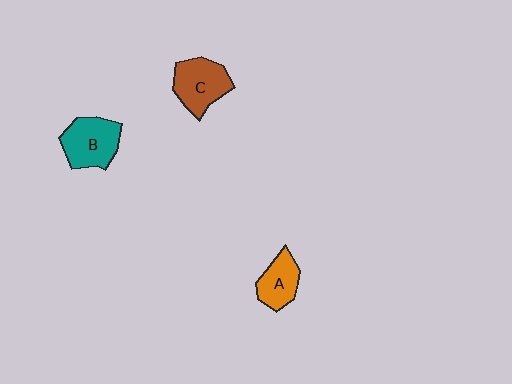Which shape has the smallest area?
Shape A (orange).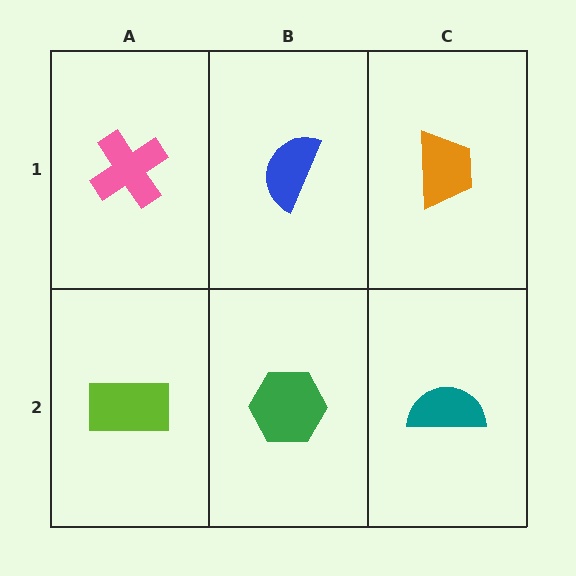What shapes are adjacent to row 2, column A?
A pink cross (row 1, column A), a green hexagon (row 2, column B).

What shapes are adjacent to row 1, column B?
A green hexagon (row 2, column B), a pink cross (row 1, column A), an orange trapezoid (row 1, column C).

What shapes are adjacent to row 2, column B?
A blue semicircle (row 1, column B), a lime rectangle (row 2, column A), a teal semicircle (row 2, column C).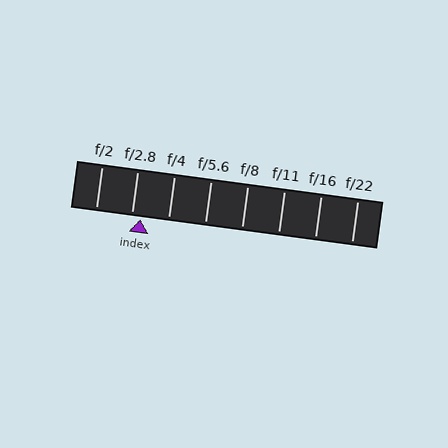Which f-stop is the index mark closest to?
The index mark is closest to f/2.8.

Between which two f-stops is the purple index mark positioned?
The index mark is between f/2.8 and f/4.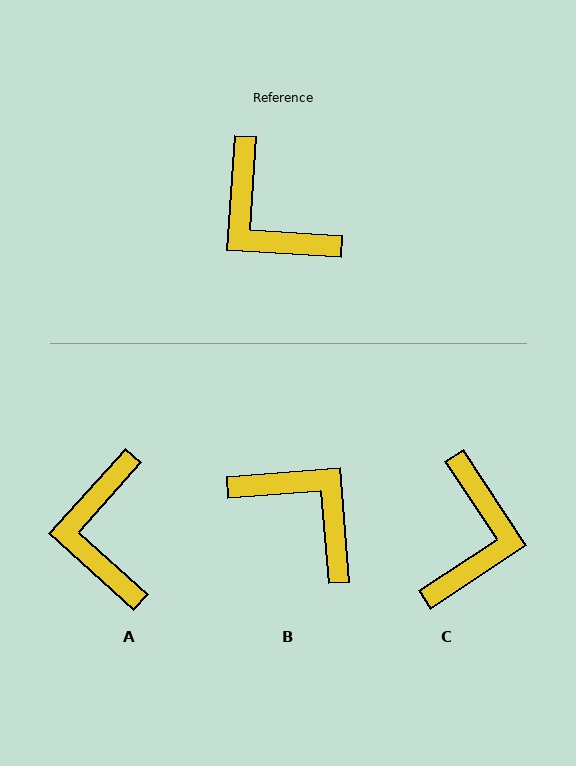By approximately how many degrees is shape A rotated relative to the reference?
Approximately 38 degrees clockwise.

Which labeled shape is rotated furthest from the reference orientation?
B, about 172 degrees away.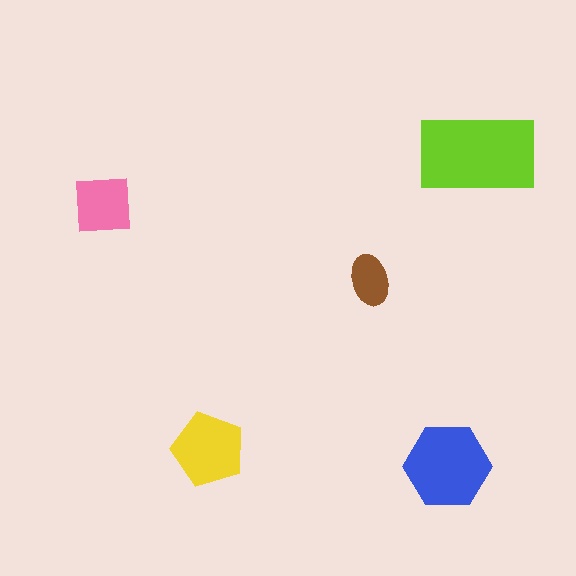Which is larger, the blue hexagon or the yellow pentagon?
The blue hexagon.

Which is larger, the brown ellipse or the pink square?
The pink square.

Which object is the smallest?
The brown ellipse.